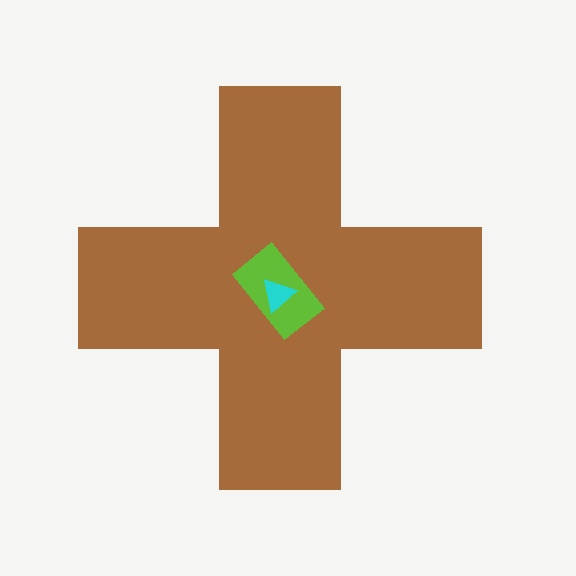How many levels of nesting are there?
3.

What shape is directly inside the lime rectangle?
The cyan triangle.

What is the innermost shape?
The cyan triangle.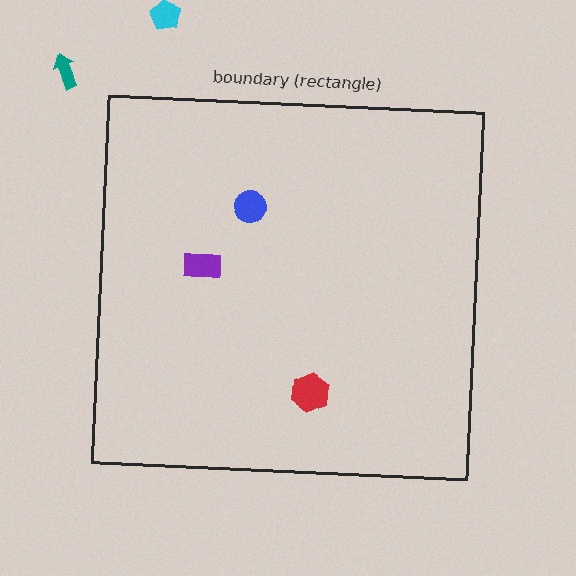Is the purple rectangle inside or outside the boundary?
Inside.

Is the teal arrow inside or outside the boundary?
Outside.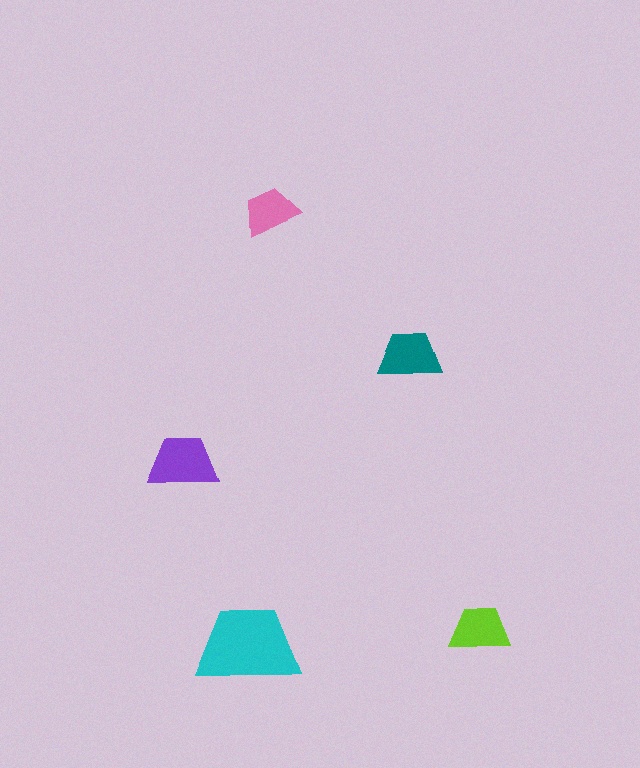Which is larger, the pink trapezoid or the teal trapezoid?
The teal one.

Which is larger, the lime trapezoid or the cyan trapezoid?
The cyan one.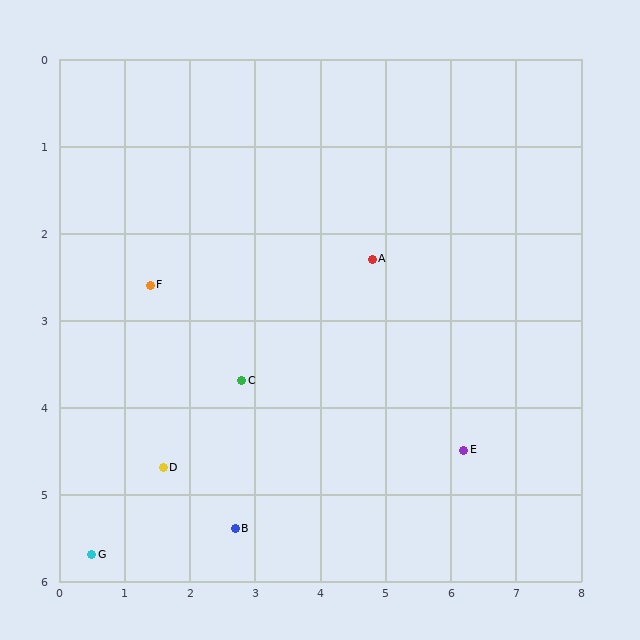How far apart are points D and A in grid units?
Points D and A are about 4.0 grid units apart.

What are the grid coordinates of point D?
Point D is at approximately (1.6, 4.7).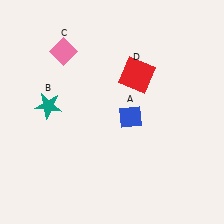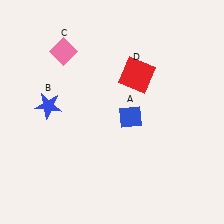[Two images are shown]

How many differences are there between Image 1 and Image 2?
There is 1 difference between the two images.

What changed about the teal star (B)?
In Image 1, B is teal. In Image 2, it changed to blue.